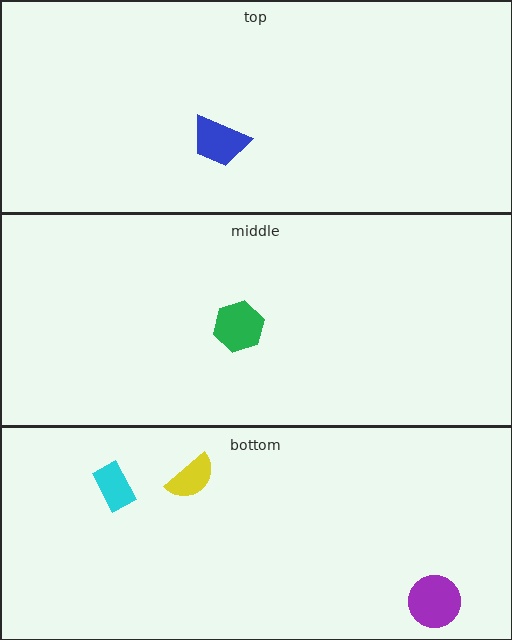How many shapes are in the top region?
1.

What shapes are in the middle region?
The green hexagon.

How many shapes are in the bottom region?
3.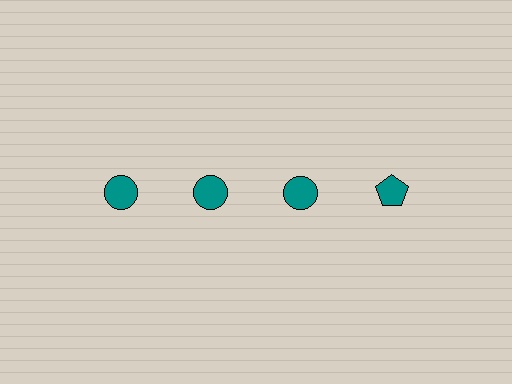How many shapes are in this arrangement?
There are 4 shapes arranged in a grid pattern.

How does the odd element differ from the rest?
It has a different shape: pentagon instead of circle.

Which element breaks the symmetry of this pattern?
The teal pentagon in the top row, second from right column breaks the symmetry. All other shapes are teal circles.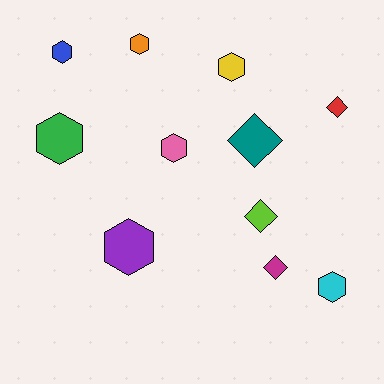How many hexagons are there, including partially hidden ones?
There are 7 hexagons.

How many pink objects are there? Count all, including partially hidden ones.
There is 1 pink object.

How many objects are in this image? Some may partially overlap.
There are 11 objects.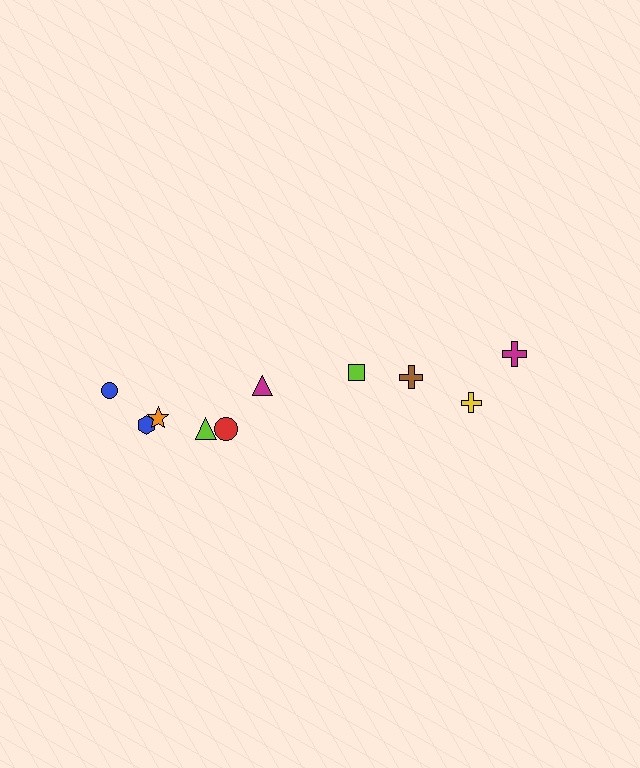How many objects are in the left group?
There are 6 objects.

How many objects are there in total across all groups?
There are 10 objects.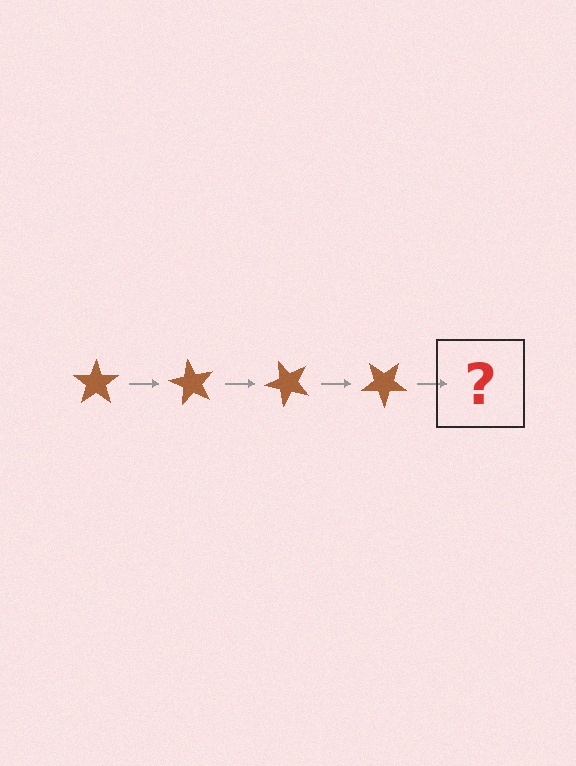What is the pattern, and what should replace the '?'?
The pattern is that the star rotates 60 degrees each step. The '?' should be a brown star rotated 240 degrees.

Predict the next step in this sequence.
The next step is a brown star rotated 240 degrees.